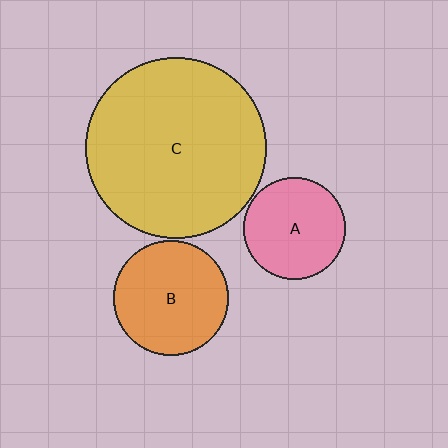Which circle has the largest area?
Circle C (yellow).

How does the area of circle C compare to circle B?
Approximately 2.5 times.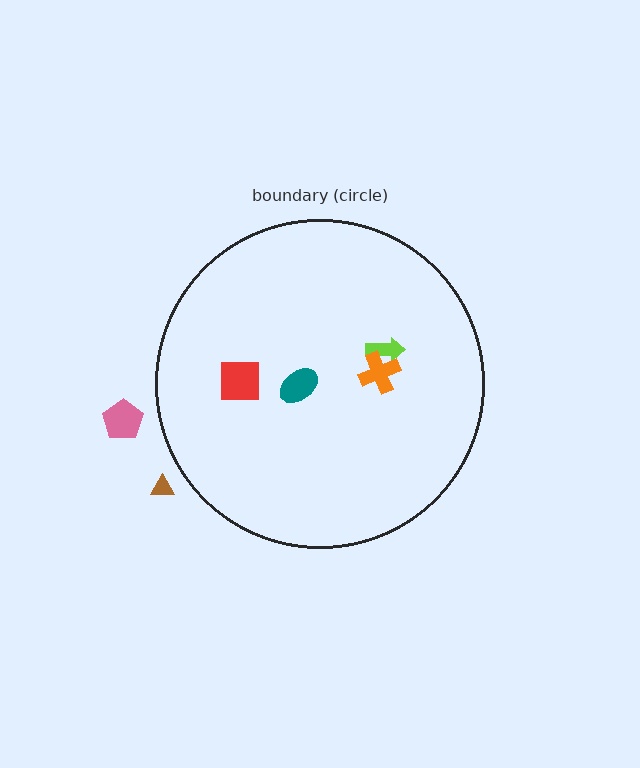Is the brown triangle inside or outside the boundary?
Outside.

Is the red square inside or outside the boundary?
Inside.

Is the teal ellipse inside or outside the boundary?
Inside.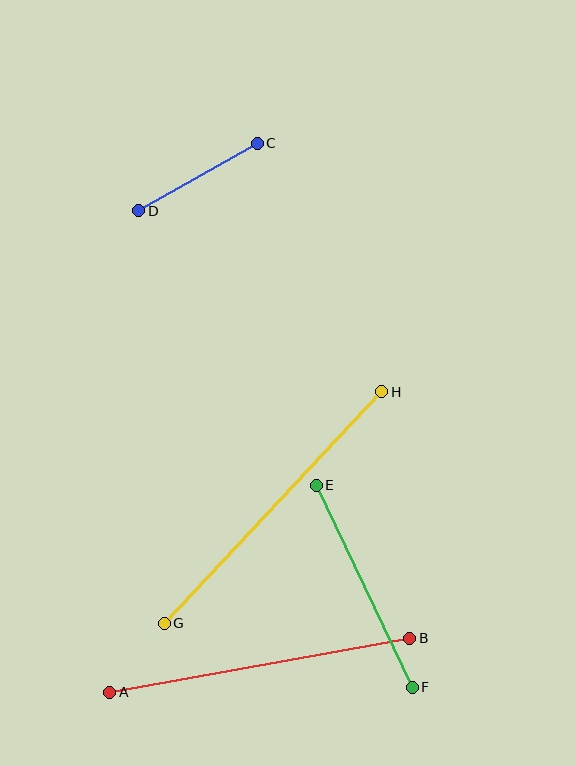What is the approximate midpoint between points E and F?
The midpoint is at approximately (364, 586) pixels.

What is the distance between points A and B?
The distance is approximately 305 pixels.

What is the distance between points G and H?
The distance is approximately 318 pixels.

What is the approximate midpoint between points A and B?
The midpoint is at approximately (260, 665) pixels.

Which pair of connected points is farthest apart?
Points G and H are farthest apart.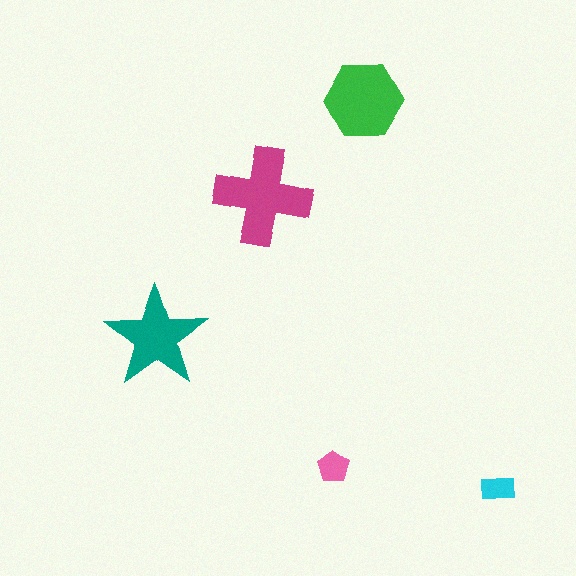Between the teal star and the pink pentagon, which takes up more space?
The teal star.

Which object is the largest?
The magenta cross.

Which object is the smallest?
The cyan rectangle.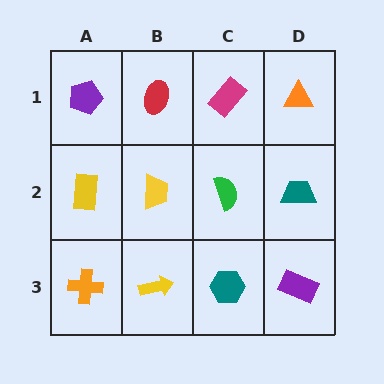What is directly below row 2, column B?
A yellow arrow.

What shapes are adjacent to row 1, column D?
A teal trapezoid (row 2, column D), a magenta rectangle (row 1, column C).